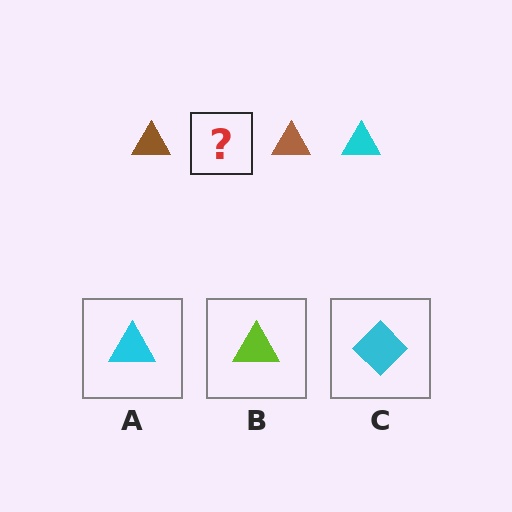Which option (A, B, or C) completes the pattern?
A.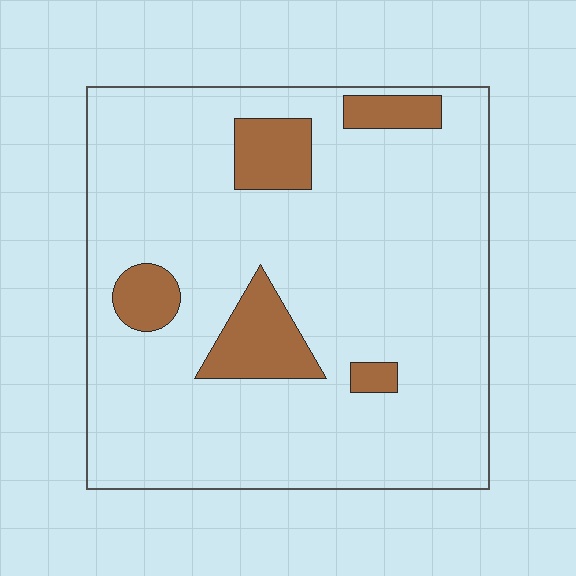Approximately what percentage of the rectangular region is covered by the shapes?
Approximately 15%.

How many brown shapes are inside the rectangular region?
5.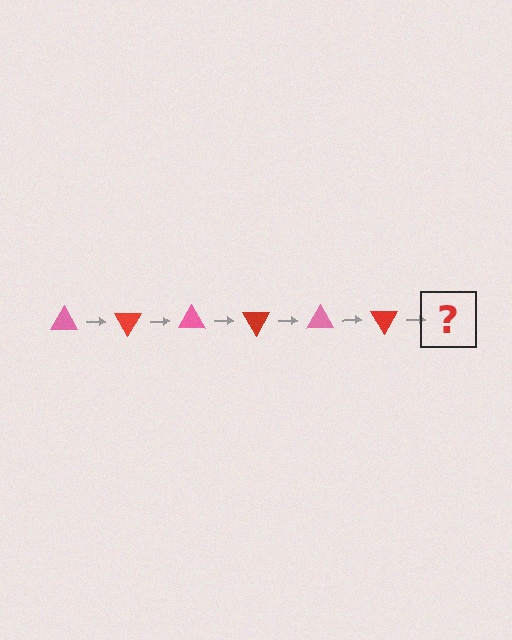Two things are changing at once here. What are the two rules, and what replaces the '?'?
The two rules are that it rotates 60 degrees each step and the color cycles through pink and red. The '?' should be a pink triangle, rotated 360 degrees from the start.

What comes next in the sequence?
The next element should be a pink triangle, rotated 360 degrees from the start.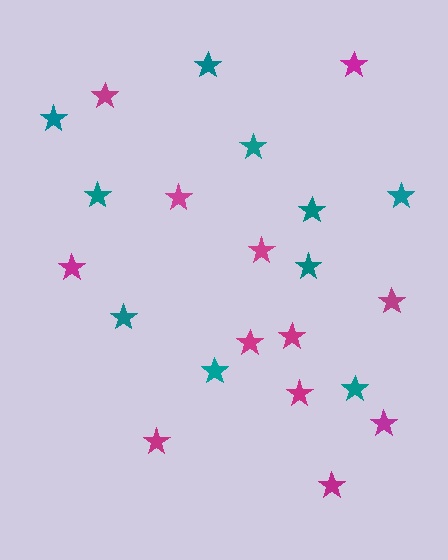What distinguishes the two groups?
There are 2 groups: one group of magenta stars (12) and one group of teal stars (10).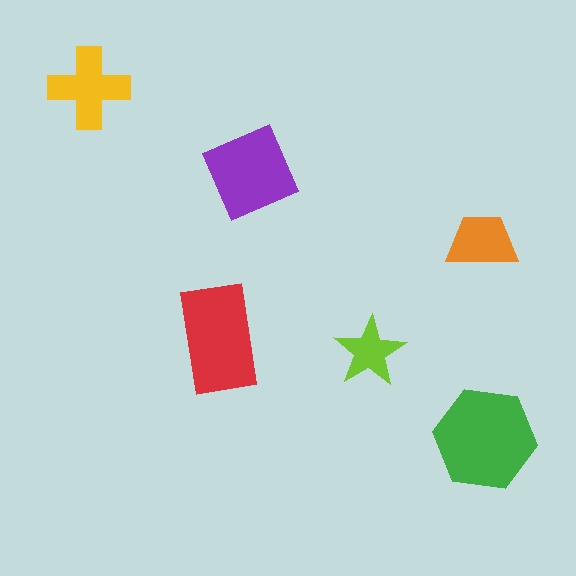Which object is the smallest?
The lime star.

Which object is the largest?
The green hexagon.